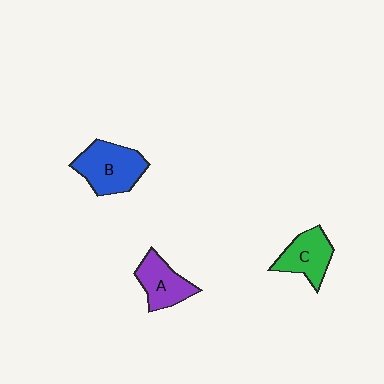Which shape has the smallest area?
Shape A (purple).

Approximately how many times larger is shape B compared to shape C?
Approximately 1.3 times.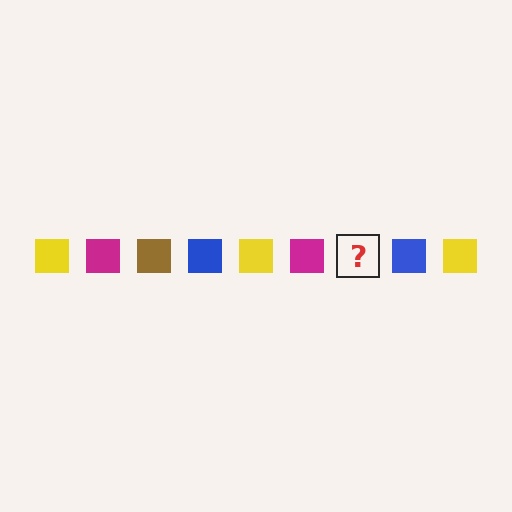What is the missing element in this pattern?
The missing element is a brown square.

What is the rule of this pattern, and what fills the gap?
The rule is that the pattern cycles through yellow, magenta, brown, blue squares. The gap should be filled with a brown square.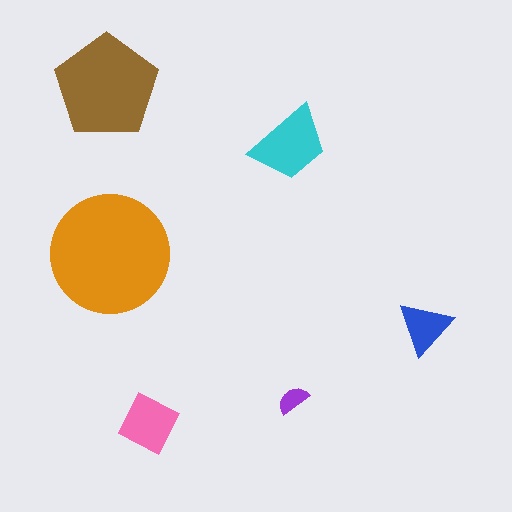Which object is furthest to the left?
The brown pentagon is leftmost.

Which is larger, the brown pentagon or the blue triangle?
The brown pentagon.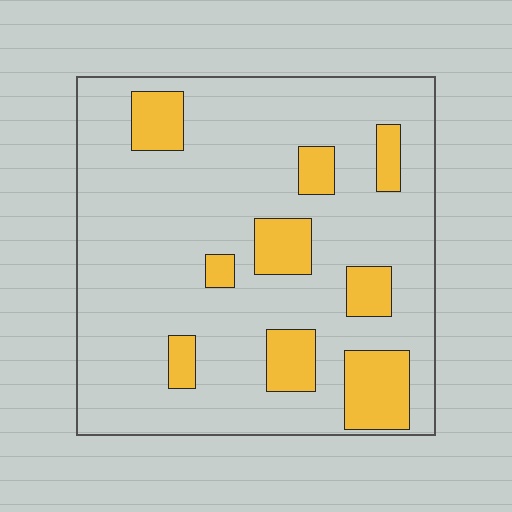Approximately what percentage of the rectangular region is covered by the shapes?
Approximately 20%.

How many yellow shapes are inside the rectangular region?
9.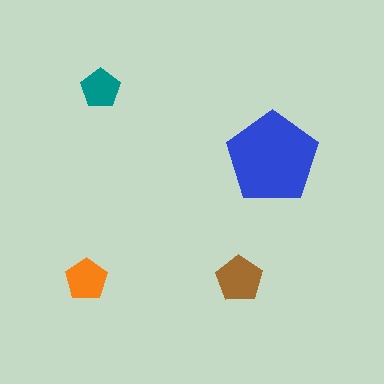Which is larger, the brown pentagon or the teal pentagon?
The brown one.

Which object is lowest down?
The orange pentagon is bottommost.